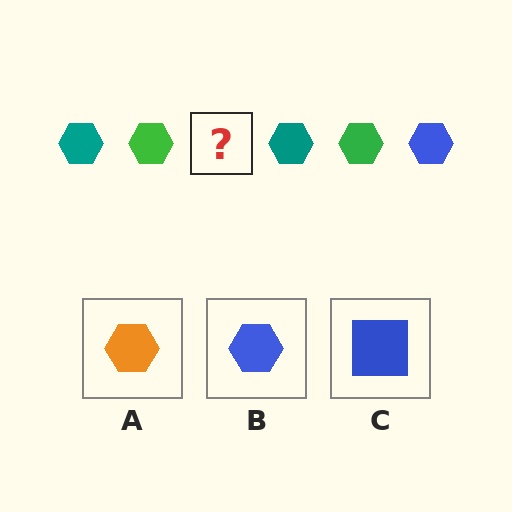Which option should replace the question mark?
Option B.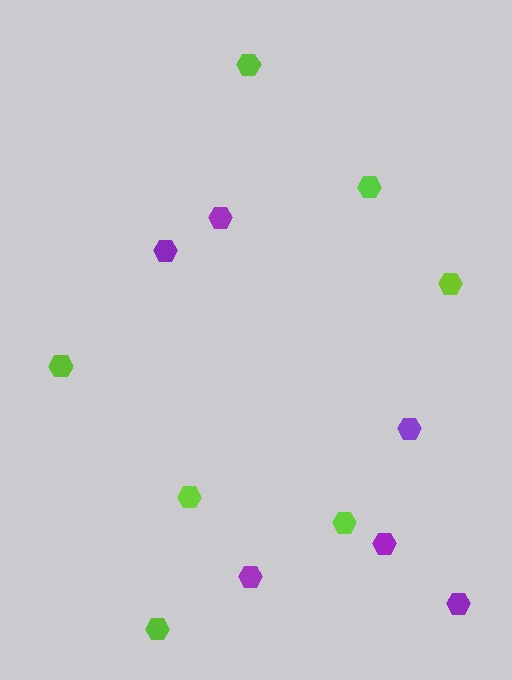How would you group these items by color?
There are 2 groups: one group of purple hexagons (6) and one group of lime hexagons (7).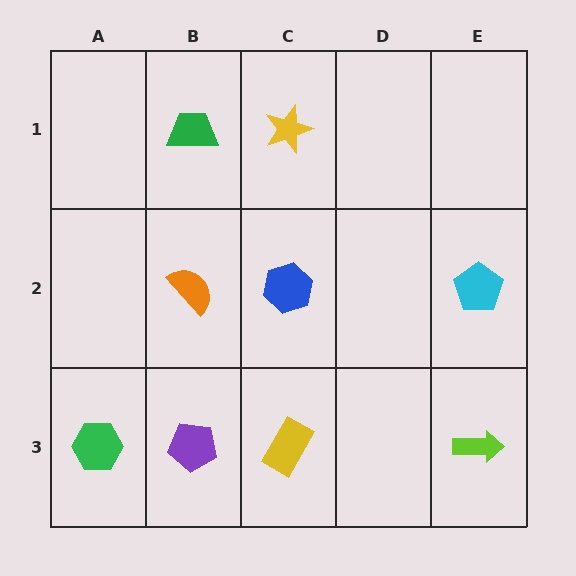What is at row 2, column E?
A cyan pentagon.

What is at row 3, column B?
A purple pentagon.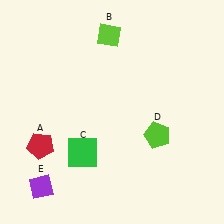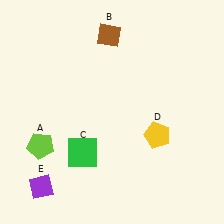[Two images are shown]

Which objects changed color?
A changed from red to lime. B changed from lime to brown. D changed from lime to yellow.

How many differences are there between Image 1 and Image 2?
There are 3 differences between the two images.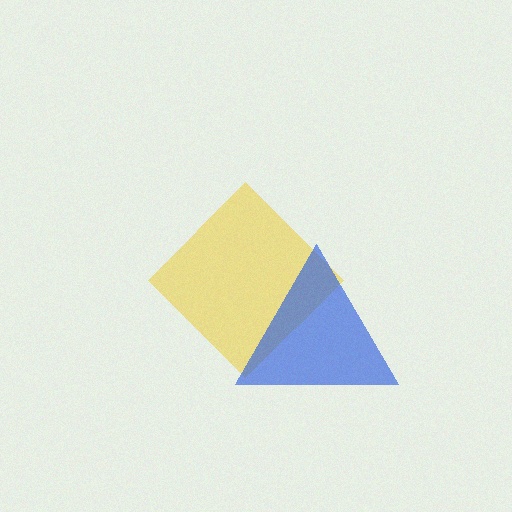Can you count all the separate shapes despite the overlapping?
Yes, there are 2 separate shapes.